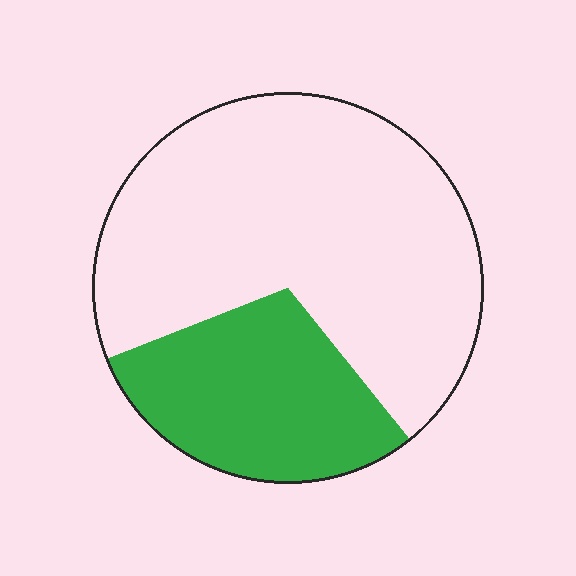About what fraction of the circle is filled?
About one third (1/3).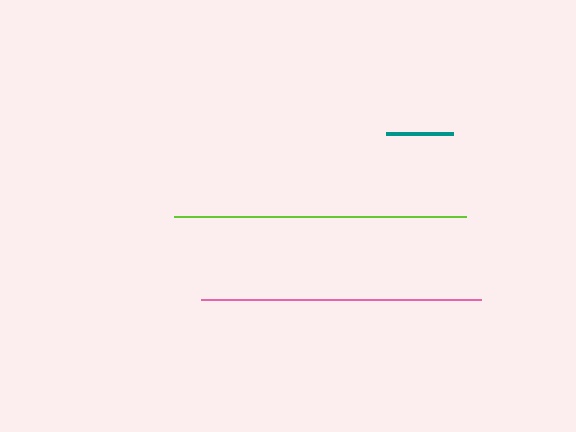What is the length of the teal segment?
The teal segment is approximately 67 pixels long.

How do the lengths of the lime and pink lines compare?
The lime and pink lines are approximately the same length.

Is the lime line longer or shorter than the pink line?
The lime line is longer than the pink line.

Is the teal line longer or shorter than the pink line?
The pink line is longer than the teal line.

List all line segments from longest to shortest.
From longest to shortest: lime, pink, teal.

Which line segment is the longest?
The lime line is the longest at approximately 292 pixels.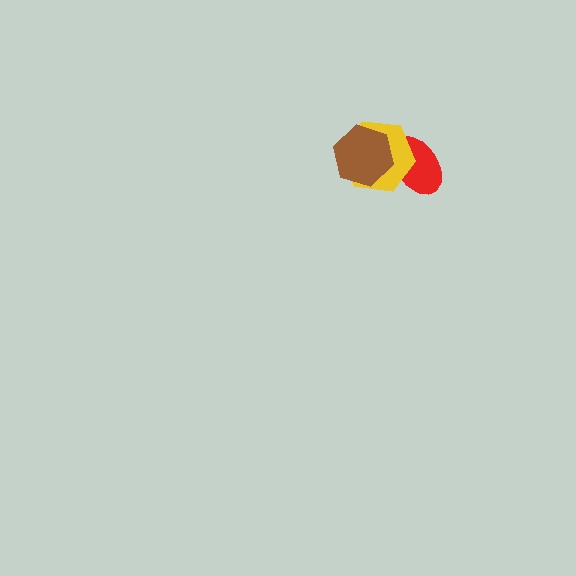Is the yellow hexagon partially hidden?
Yes, it is partially covered by another shape.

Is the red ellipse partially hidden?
Yes, it is partially covered by another shape.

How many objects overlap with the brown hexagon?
2 objects overlap with the brown hexagon.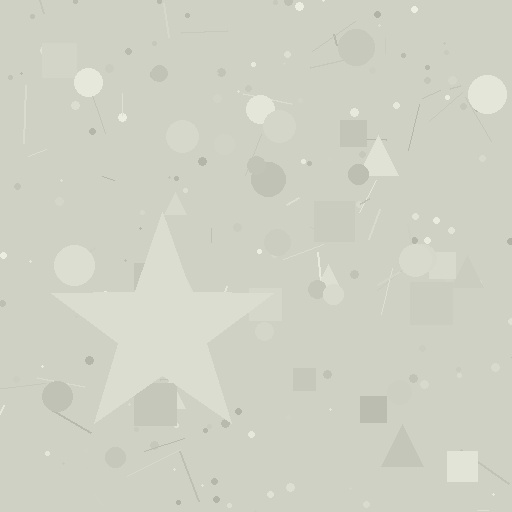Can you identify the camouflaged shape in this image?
The camouflaged shape is a star.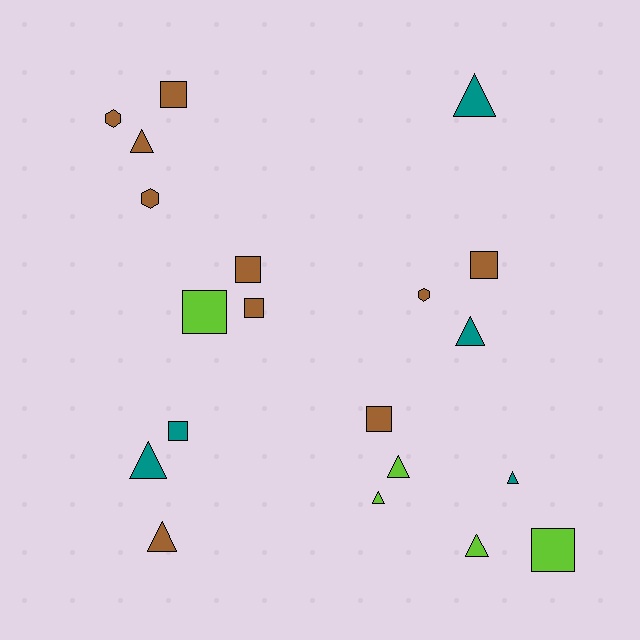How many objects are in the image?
There are 20 objects.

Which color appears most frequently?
Brown, with 10 objects.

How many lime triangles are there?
There are 3 lime triangles.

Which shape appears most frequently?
Triangle, with 9 objects.